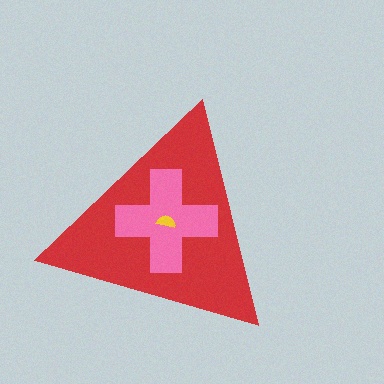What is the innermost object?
The yellow semicircle.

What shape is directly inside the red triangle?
The pink cross.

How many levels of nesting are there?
3.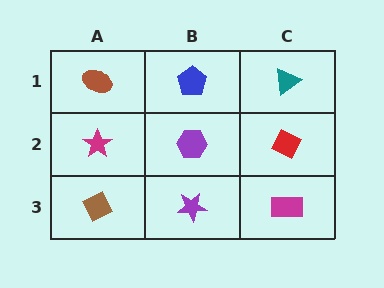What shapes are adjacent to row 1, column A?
A magenta star (row 2, column A), a blue pentagon (row 1, column B).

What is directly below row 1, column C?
A red diamond.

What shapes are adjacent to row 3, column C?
A red diamond (row 2, column C), a purple star (row 3, column B).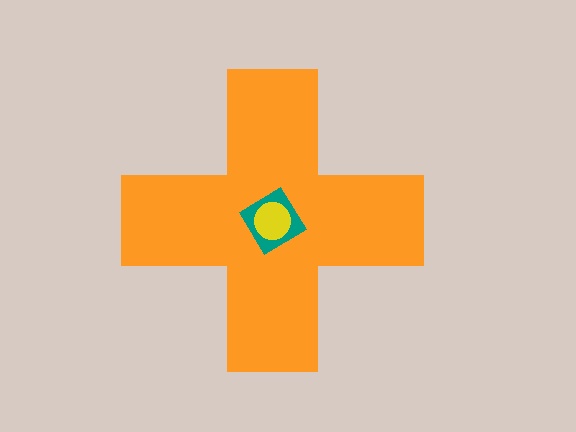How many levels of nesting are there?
3.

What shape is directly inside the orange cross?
The teal diamond.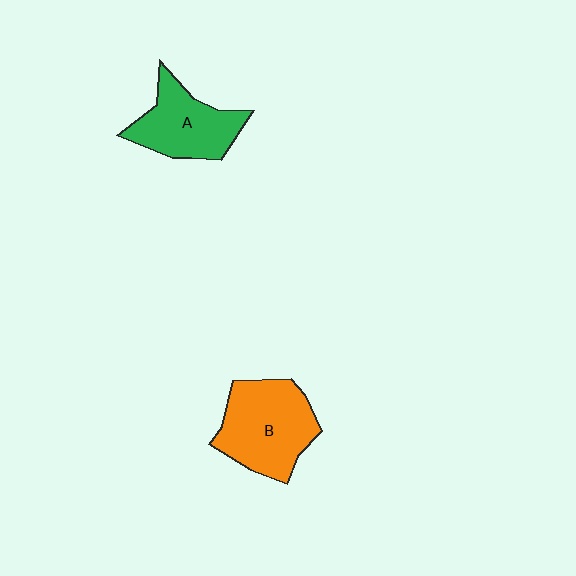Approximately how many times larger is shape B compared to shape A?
Approximately 1.2 times.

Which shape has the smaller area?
Shape A (green).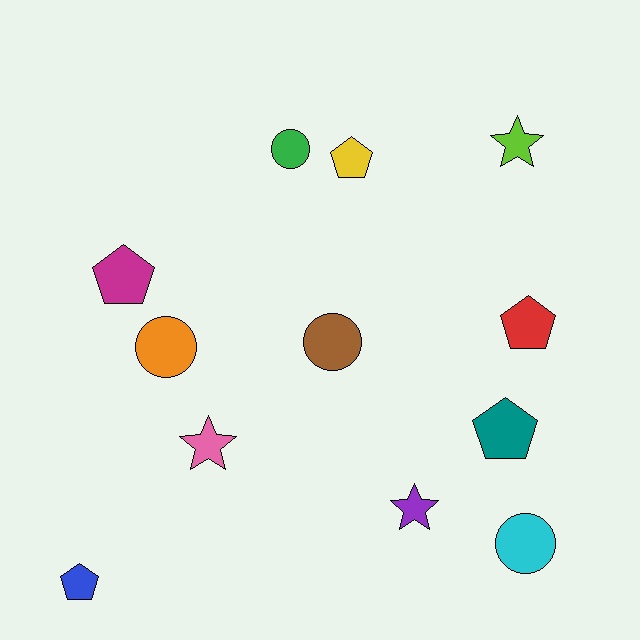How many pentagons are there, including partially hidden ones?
There are 5 pentagons.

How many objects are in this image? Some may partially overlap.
There are 12 objects.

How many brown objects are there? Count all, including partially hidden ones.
There is 1 brown object.